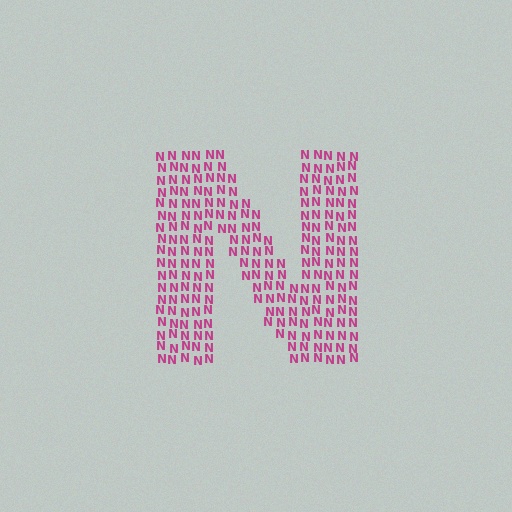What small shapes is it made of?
It is made of small letter N's.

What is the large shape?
The large shape is the letter N.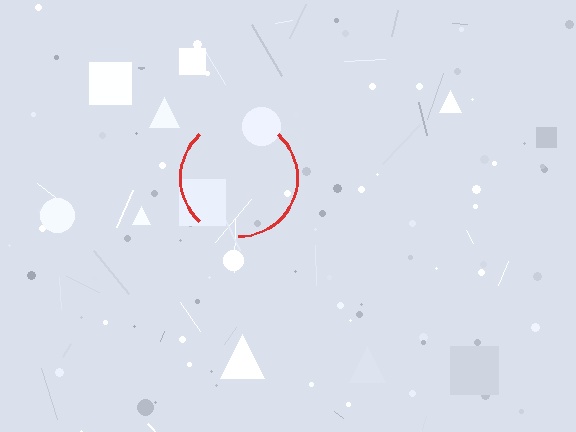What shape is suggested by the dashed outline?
The dashed outline suggests a circle.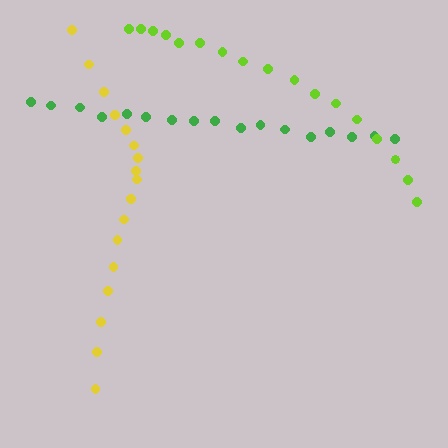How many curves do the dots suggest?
There are 3 distinct paths.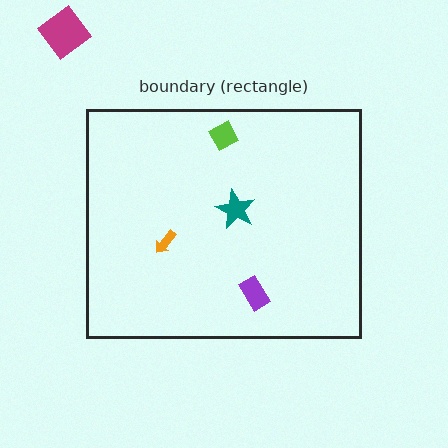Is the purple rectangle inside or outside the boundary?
Inside.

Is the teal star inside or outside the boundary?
Inside.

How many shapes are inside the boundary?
4 inside, 1 outside.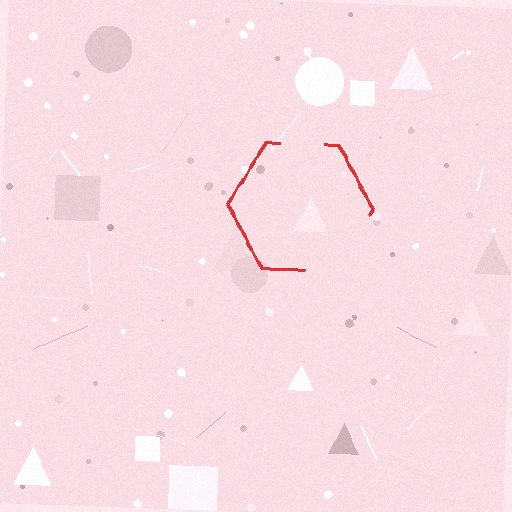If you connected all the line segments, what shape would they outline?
They would outline a hexagon.